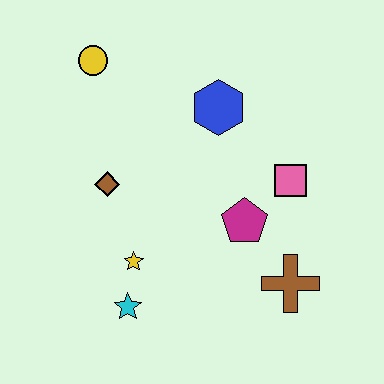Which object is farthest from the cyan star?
The yellow circle is farthest from the cyan star.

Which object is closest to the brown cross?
The magenta pentagon is closest to the brown cross.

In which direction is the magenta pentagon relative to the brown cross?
The magenta pentagon is above the brown cross.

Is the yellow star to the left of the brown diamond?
No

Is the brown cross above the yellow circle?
No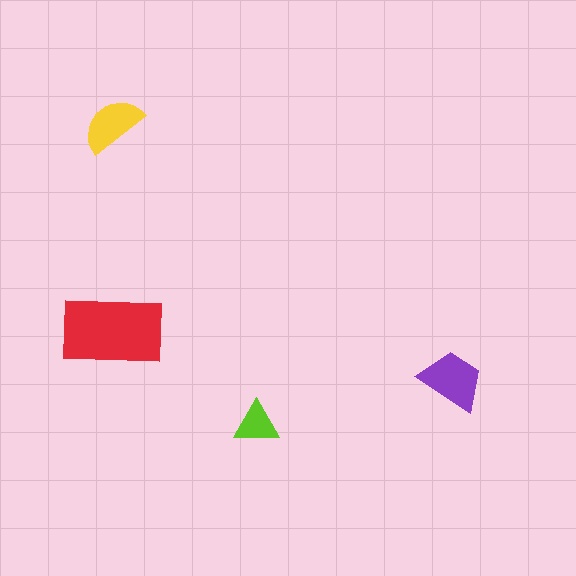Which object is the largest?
The red rectangle.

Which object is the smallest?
The lime triangle.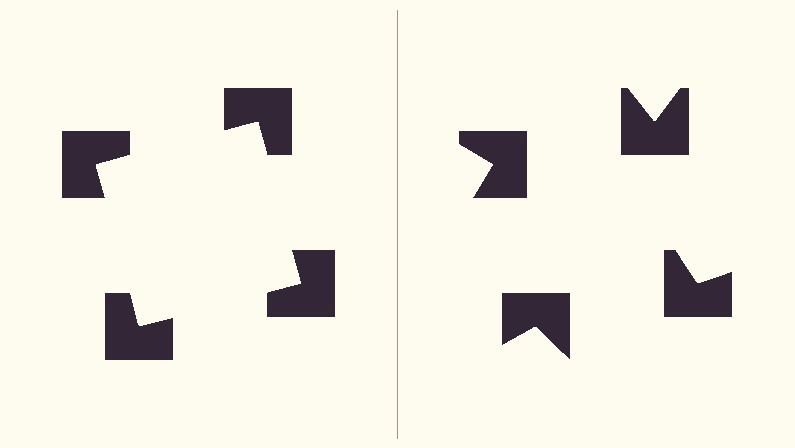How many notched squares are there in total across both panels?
8 — 4 on each side.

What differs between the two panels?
The notched squares are positioned identically on both sides; only the wedge orientations differ. On the left they align to a square; on the right they are misaligned.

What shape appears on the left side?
An illusory square.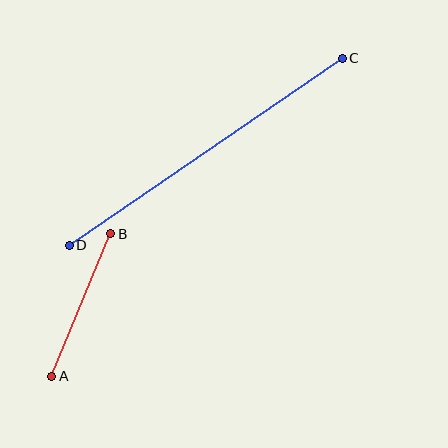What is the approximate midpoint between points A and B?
The midpoint is at approximately (81, 305) pixels.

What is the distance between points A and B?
The distance is approximately 154 pixels.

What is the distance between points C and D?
The distance is approximately 331 pixels.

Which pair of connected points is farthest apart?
Points C and D are farthest apart.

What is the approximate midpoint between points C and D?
The midpoint is at approximately (206, 152) pixels.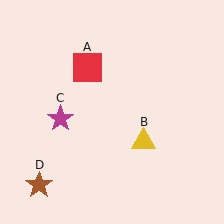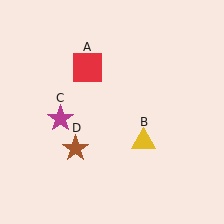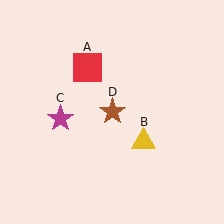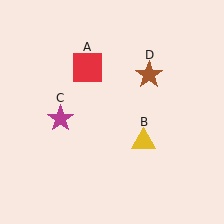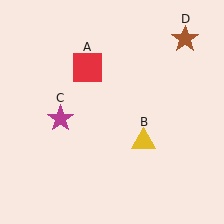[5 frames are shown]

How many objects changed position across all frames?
1 object changed position: brown star (object D).